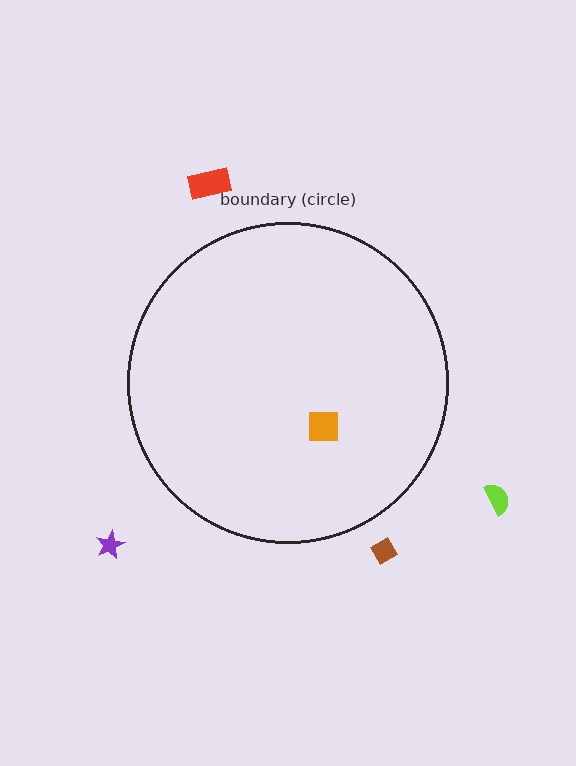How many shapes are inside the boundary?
1 inside, 4 outside.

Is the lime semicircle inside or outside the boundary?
Outside.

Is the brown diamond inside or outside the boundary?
Outside.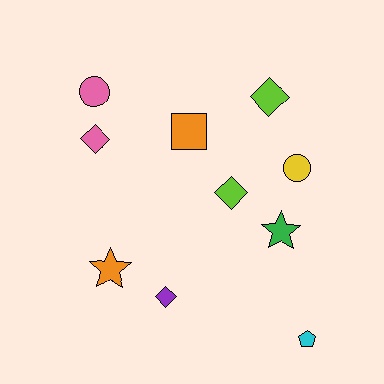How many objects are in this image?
There are 10 objects.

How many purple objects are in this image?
There is 1 purple object.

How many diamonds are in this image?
There are 4 diamonds.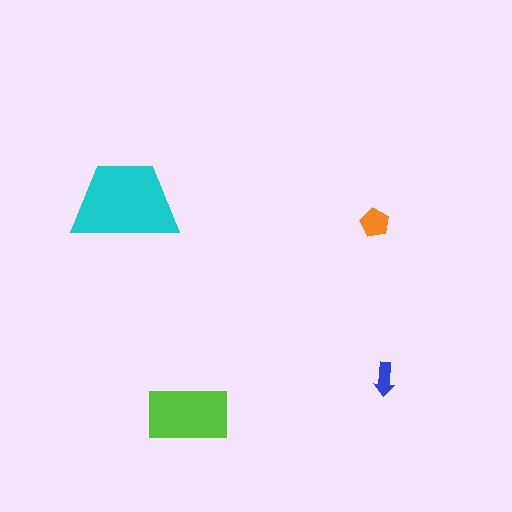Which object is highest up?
The cyan trapezoid is topmost.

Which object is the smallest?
The blue arrow.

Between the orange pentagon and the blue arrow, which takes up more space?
The orange pentagon.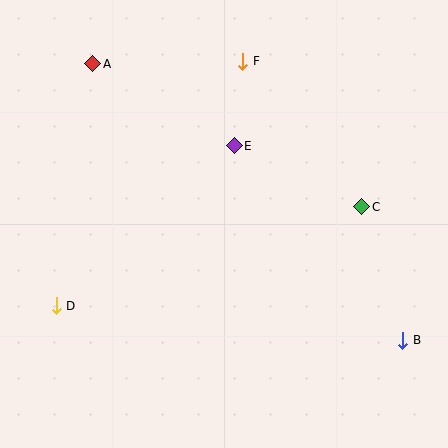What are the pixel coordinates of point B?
Point B is at (403, 340).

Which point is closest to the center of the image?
Point E at (234, 146) is closest to the center.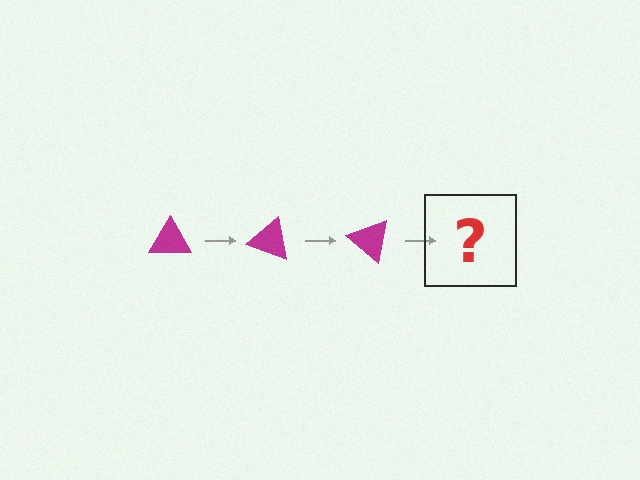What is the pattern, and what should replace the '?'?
The pattern is that the triangle rotates 20 degrees each step. The '?' should be a magenta triangle rotated 60 degrees.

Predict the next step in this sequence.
The next step is a magenta triangle rotated 60 degrees.